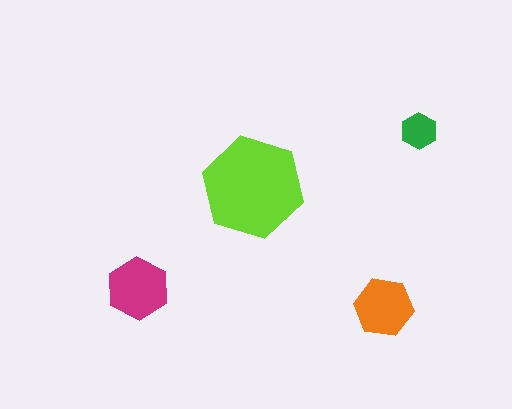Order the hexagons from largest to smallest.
the lime one, the magenta one, the orange one, the green one.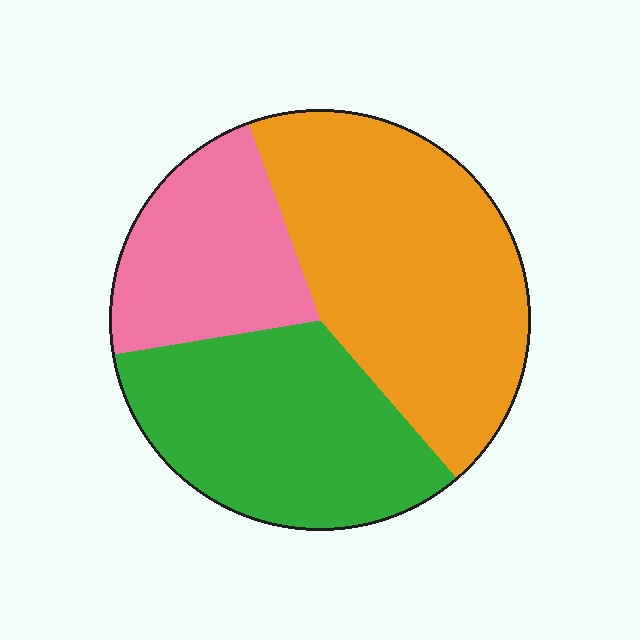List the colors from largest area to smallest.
From largest to smallest: orange, green, pink.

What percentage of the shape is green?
Green covers about 35% of the shape.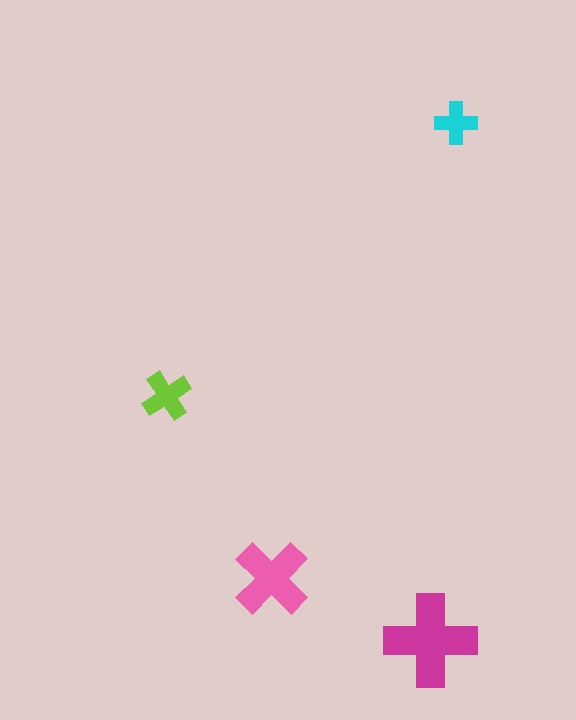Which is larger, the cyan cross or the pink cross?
The pink one.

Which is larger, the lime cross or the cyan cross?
The lime one.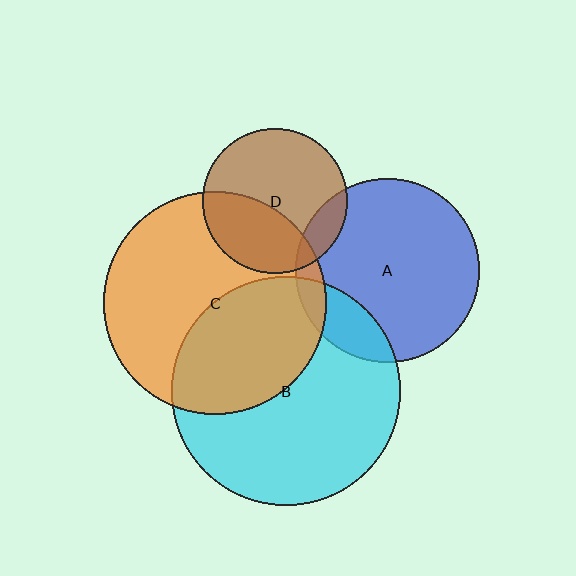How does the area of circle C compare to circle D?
Approximately 2.4 times.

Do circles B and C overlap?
Yes.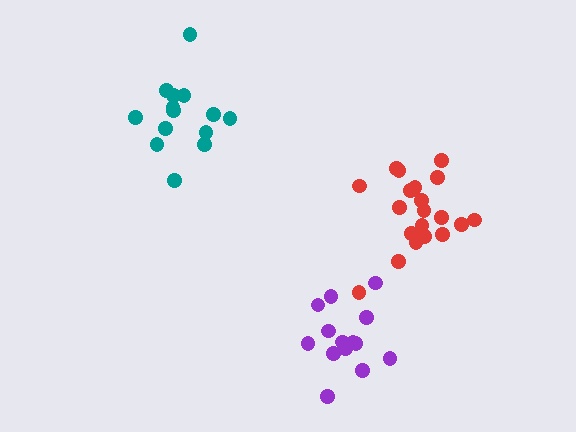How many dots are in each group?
Group 1: 20 dots, Group 2: 14 dots, Group 3: 14 dots (48 total).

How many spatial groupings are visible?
There are 3 spatial groupings.